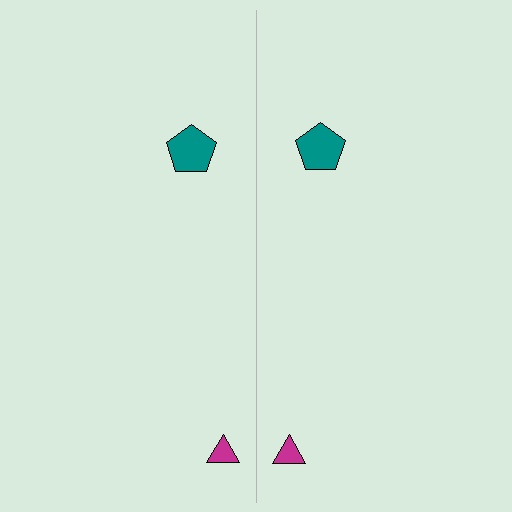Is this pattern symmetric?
Yes, this pattern has bilateral (reflection) symmetry.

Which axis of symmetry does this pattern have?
The pattern has a vertical axis of symmetry running through the center of the image.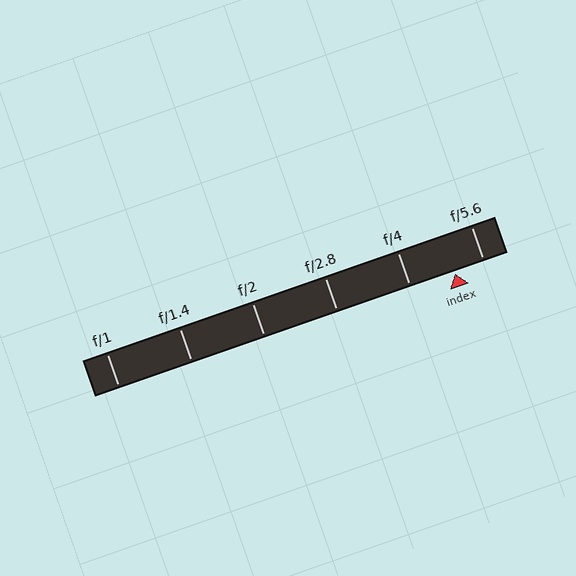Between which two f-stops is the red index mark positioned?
The index mark is between f/4 and f/5.6.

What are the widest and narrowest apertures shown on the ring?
The widest aperture shown is f/1 and the narrowest is f/5.6.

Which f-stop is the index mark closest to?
The index mark is closest to f/5.6.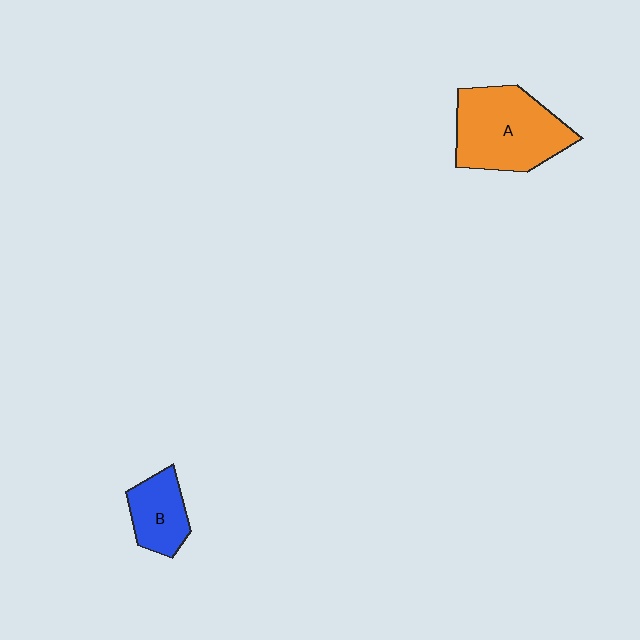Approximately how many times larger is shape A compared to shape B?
Approximately 2.0 times.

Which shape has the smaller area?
Shape B (blue).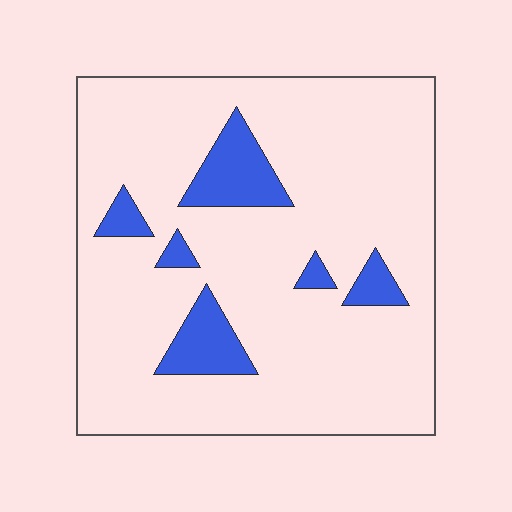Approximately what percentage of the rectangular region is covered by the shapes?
Approximately 15%.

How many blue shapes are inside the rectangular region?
6.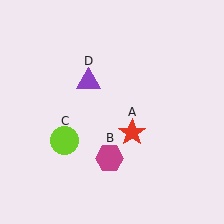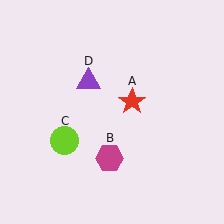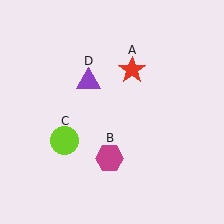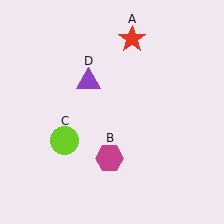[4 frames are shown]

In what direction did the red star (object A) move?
The red star (object A) moved up.